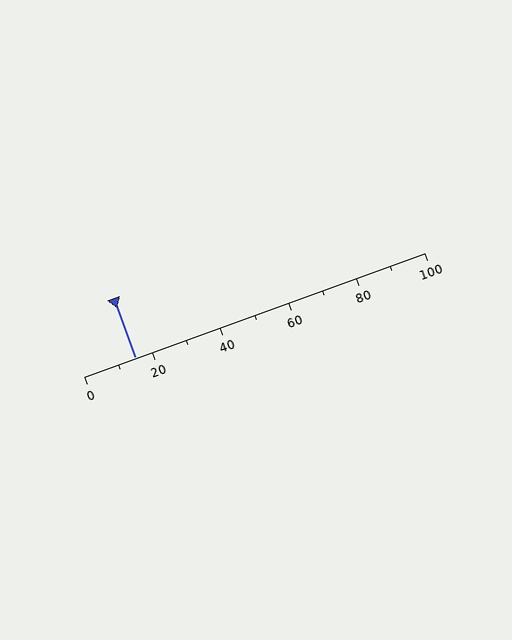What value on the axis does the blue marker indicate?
The marker indicates approximately 15.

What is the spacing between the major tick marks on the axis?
The major ticks are spaced 20 apart.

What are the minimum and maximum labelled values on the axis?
The axis runs from 0 to 100.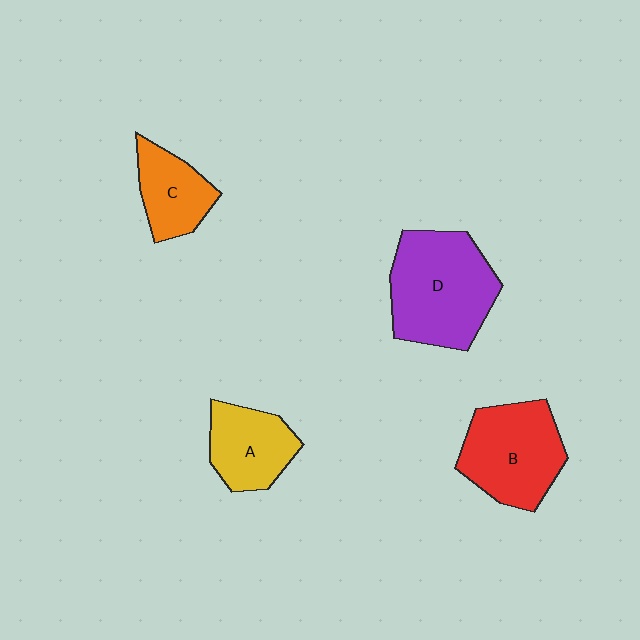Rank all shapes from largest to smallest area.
From largest to smallest: D (purple), B (red), A (yellow), C (orange).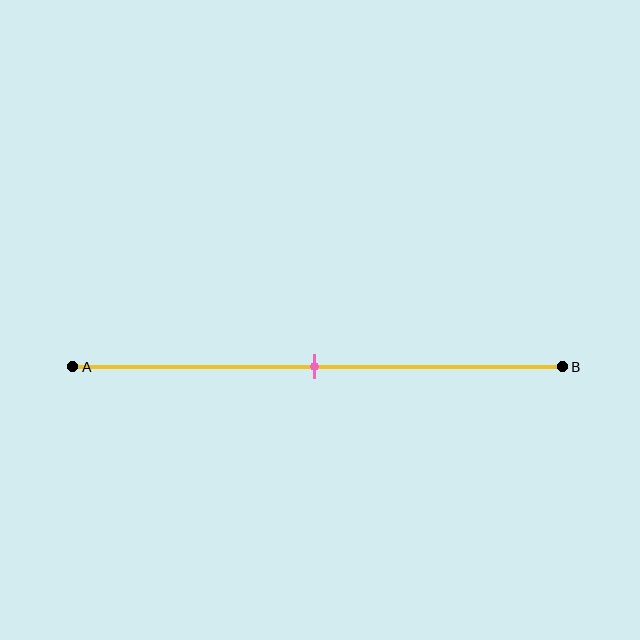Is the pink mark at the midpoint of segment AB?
Yes, the mark is approximately at the midpoint.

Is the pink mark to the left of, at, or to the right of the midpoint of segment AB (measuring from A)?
The pink mark is approximately at the midpoint of segment AB.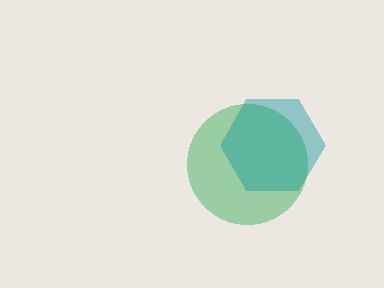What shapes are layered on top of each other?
The layered shapes are: a green circle, a teal hexagon.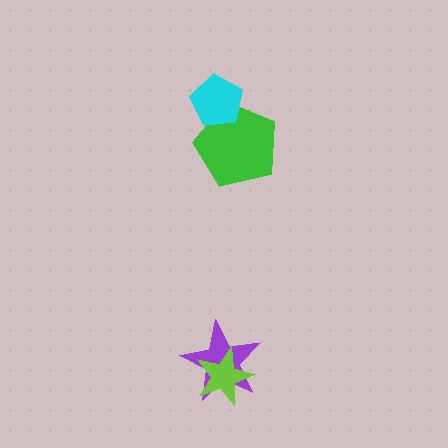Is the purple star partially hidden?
Yes, it is partially covered by another shape.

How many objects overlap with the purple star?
1 object overlaps with the purple star.